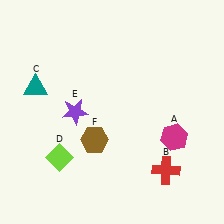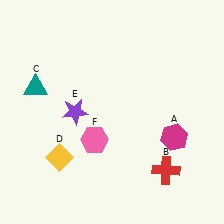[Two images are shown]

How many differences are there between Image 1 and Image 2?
There are 2 differences between the two images.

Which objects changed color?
D changed from lime to yellow. F changed from brown to pink.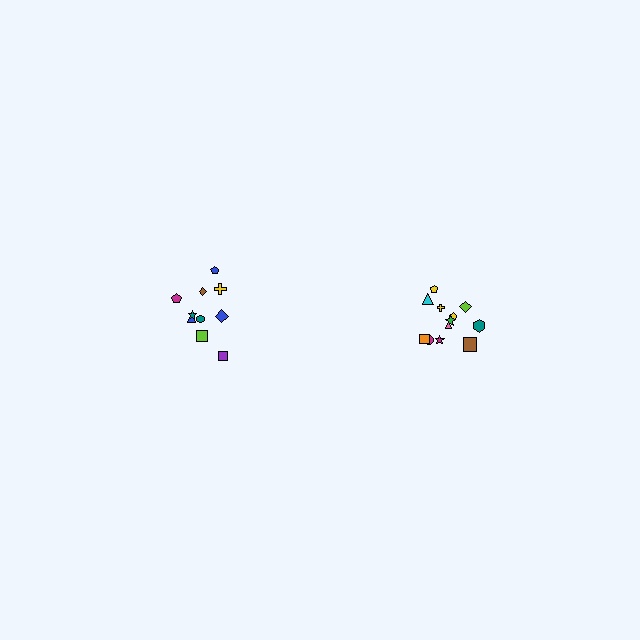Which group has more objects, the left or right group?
The right group.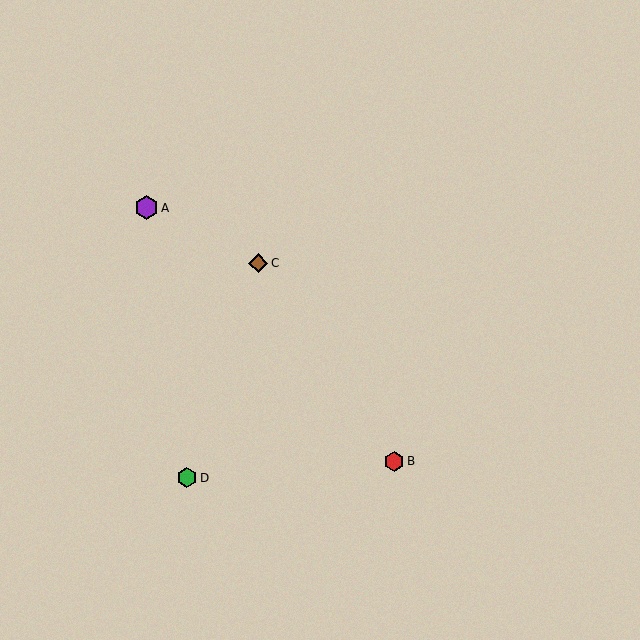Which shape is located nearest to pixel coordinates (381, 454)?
The red hexagon (labeled B) at (394, 461) is nearest to that location.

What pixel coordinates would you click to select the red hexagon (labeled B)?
Click at (394, 461) to select the red hexagon B.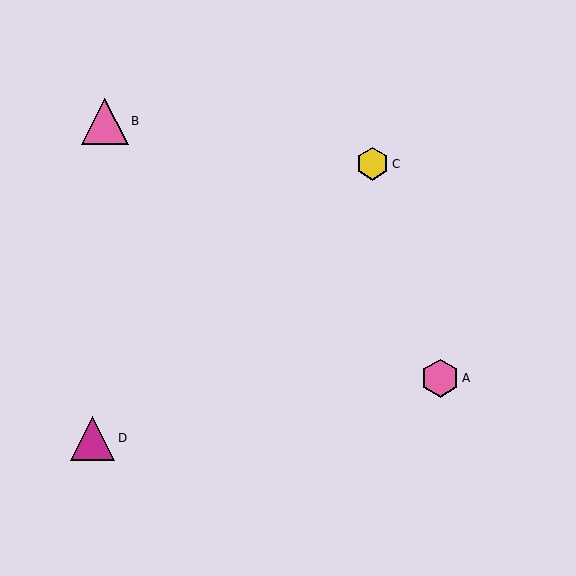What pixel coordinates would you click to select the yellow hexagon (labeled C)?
Click at (372, 164) to select the yellow hexagon C.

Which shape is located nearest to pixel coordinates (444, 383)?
The pink hexagon (labeled A) at (440, 378) is nearest to that location.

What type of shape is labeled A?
Shape A is a pink hexagon.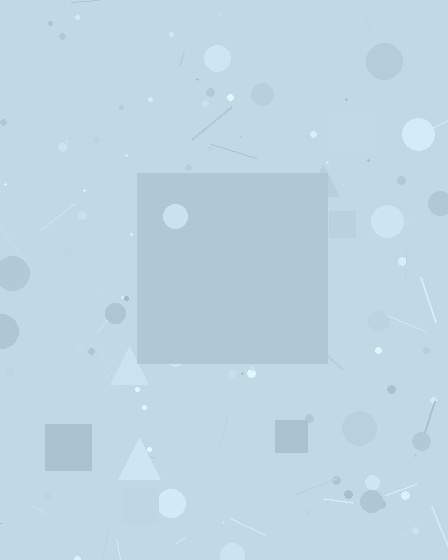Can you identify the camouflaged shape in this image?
The camouflaged shape is a square.